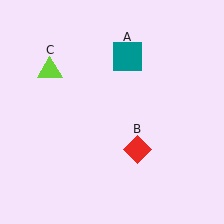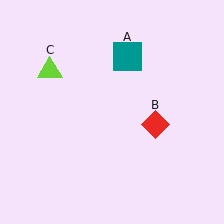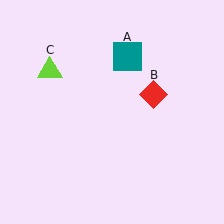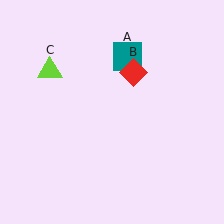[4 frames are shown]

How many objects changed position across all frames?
1 object changed position: red diamond (object B).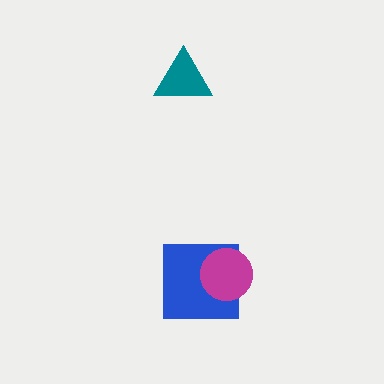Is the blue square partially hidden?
Yes, it is partially covered by another shape.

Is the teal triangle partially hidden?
No, no other shape covers it.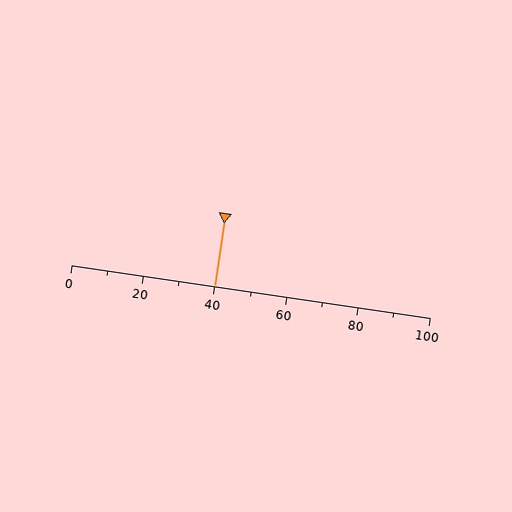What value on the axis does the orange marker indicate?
The marker indicates approximately 40.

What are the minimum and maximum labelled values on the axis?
The axis runs from 0 to 100.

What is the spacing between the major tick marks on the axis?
The major ticks are spaced 20 apart.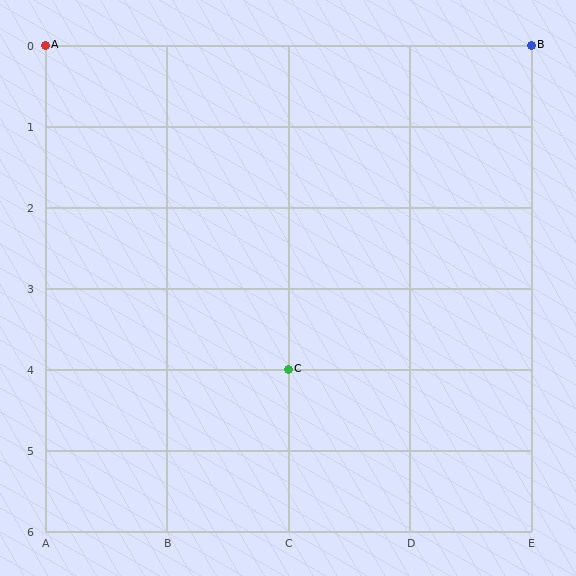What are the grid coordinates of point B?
Point B is at grid coordinates (E, 0).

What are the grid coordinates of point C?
Point C is at grid coordinates (C, 4).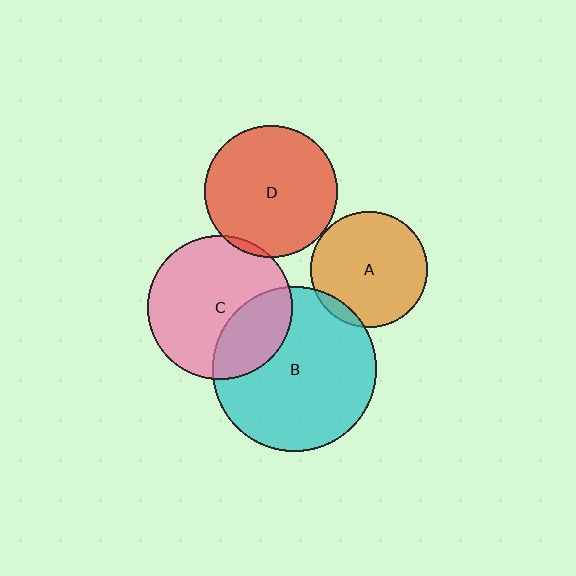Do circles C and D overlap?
Yes.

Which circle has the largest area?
Circle B (cyan).